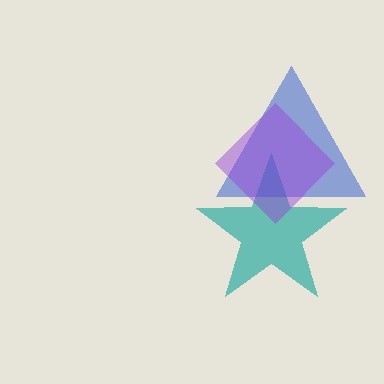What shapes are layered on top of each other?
The layered shapes are: a teal star, a blue triangle, a purple diamond.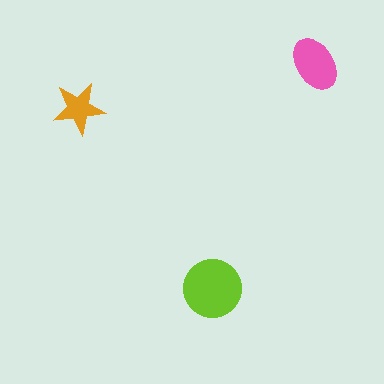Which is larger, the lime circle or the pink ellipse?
The lime circle.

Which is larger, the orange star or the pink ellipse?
The pink ellipse.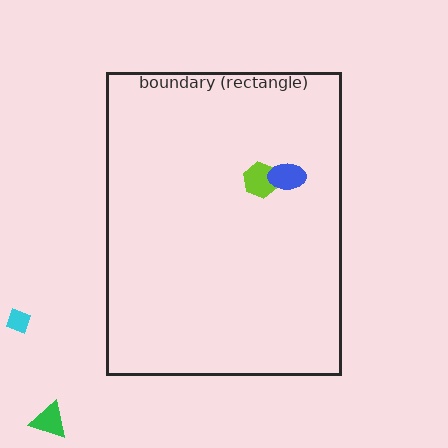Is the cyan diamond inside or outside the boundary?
Outside.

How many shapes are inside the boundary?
2 inside, 2 outside.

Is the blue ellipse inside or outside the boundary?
Inside.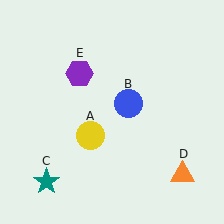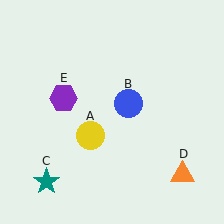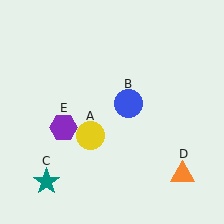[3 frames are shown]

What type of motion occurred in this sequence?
The purple hexagon (object E) rotated counterclockwise around the center of the scene.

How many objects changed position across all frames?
1 object changed position: purple hexagon (object E).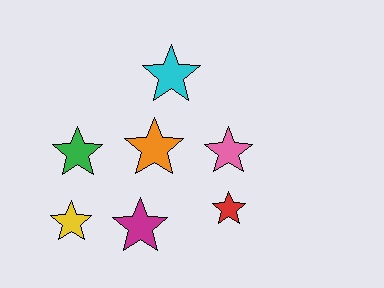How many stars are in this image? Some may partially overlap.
There are 7 stars.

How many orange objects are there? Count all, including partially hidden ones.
There is 1 orange object.